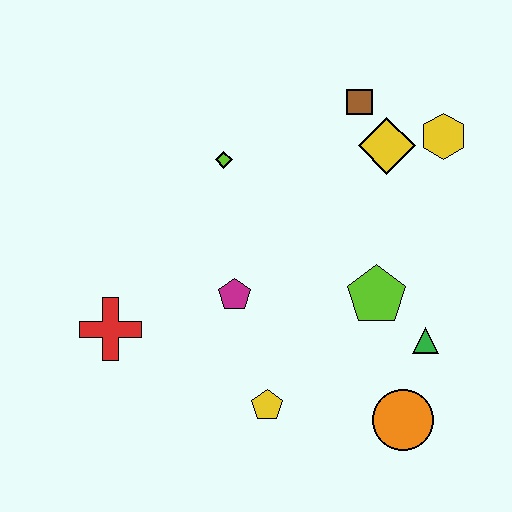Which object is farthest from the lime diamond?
The orange circle is farthest from the lime diamond.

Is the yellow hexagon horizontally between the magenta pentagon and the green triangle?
No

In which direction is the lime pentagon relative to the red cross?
The lime pentagon is to the right of the red cross.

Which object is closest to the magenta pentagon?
The yellow pentagon is closest to the magenta pentagon.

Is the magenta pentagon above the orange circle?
Yes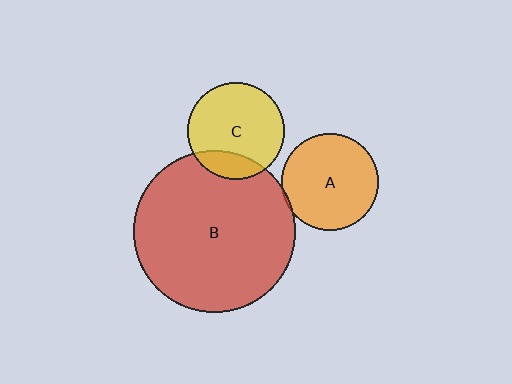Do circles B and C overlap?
Yes.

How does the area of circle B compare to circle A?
Approximately 2.8 times.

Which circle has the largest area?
Circle B (red).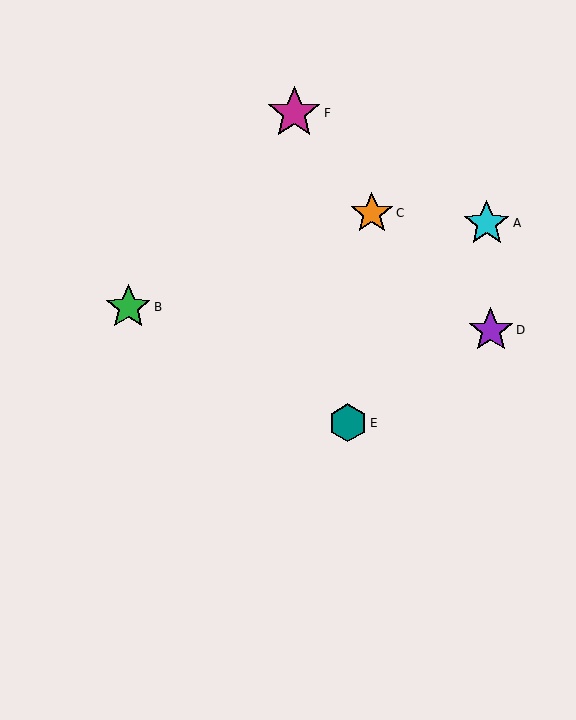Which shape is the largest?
The magenta star (labeled F) is the largest.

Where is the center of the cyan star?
The center of the cyan star is at (487, 223).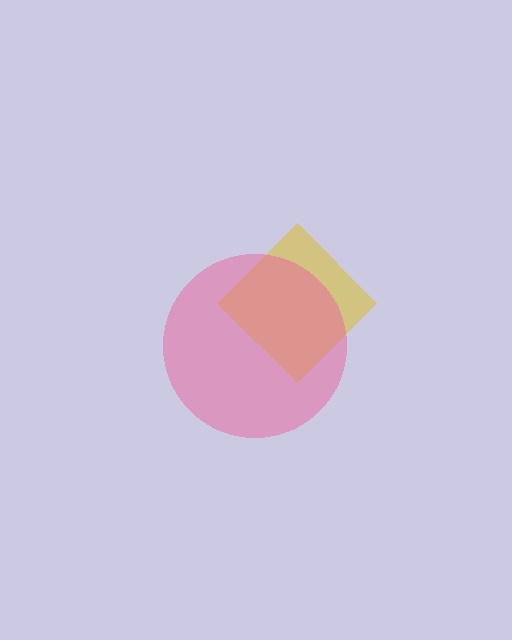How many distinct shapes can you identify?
There are 2 distinct shapes: a yellow diamond, a pink circle.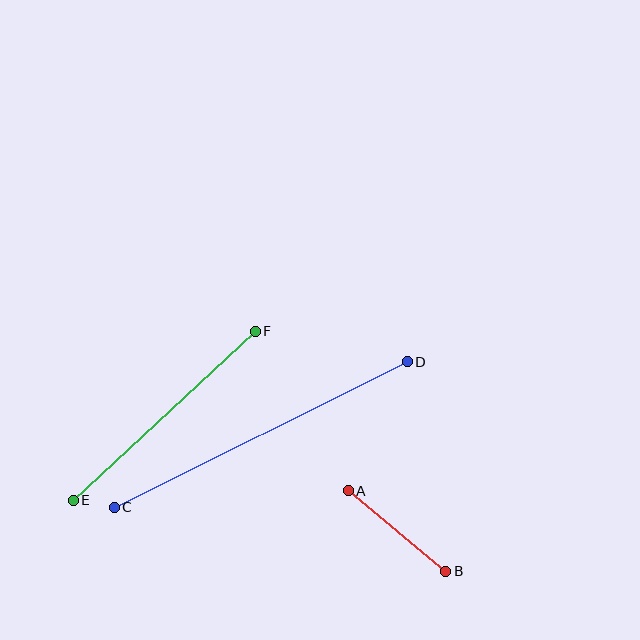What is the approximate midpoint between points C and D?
The midpoint is at approximately (261, 435) pixels.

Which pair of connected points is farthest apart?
Points C and D are farthest apart.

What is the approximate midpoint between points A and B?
The midpoint is at approximately (397, 531) pixels.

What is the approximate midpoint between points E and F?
The midpoint is at approximately (164, 416) pixels.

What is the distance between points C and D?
The distance is approximately 328 pixels.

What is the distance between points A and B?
The distance is approximately 126 pixels.